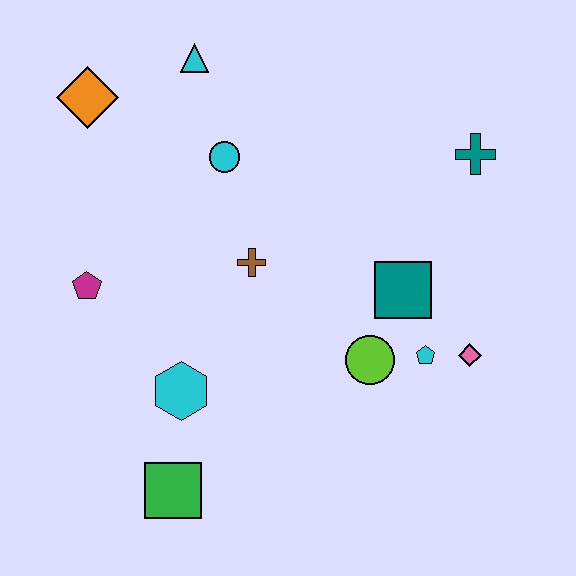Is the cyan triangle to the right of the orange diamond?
Yes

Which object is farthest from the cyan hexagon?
The teal cross is farthest from the cyan hexagon.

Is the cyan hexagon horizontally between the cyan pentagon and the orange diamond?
Yes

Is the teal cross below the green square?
No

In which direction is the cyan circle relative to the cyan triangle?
The cyan circle is below the cyan triangle.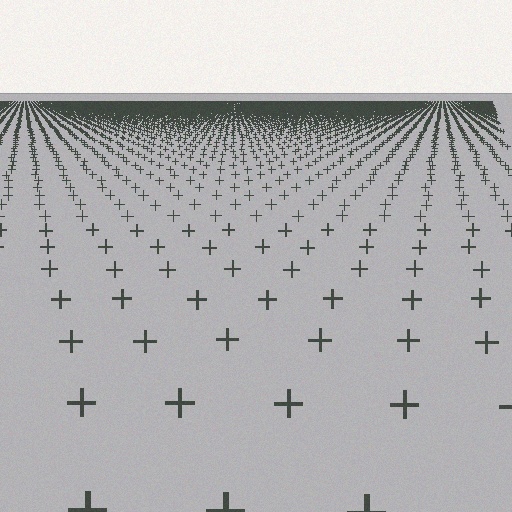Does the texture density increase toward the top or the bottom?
Density increases toward the top.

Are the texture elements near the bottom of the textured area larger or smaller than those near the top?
Larger. Near the bottom, elements are closer to the viewer and appear at a bigger on-screen size.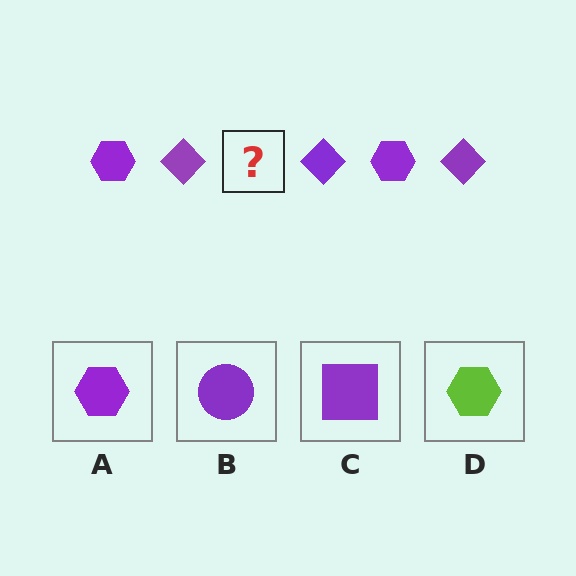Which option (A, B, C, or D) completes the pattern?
A.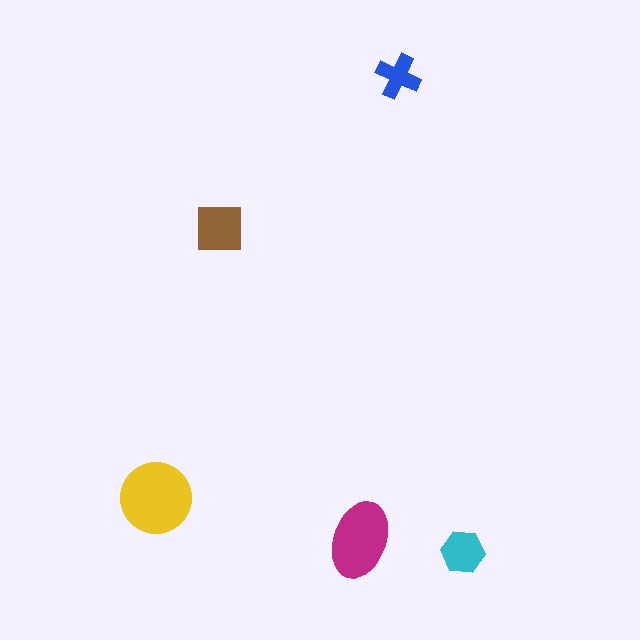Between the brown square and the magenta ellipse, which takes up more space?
The magenta ellipse.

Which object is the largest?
The yellow circle.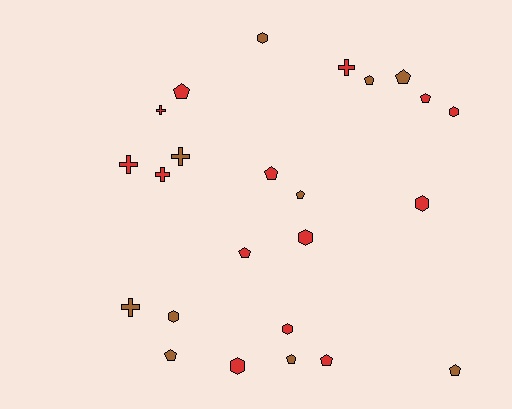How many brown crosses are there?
There are 2 brown crosses.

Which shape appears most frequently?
Pentagon, with 11 objects.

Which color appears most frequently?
Red, with 14 objects.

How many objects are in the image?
There are 24 objects.